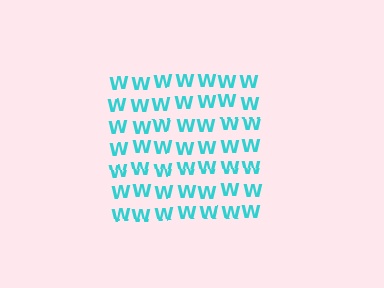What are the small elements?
The small elements are letter W's.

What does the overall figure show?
The overall figure shows a square.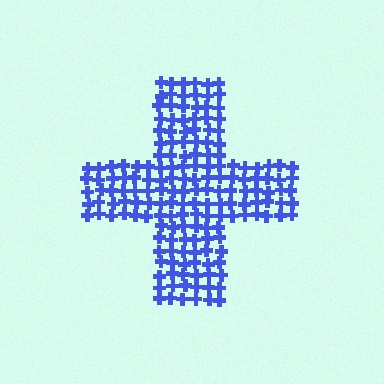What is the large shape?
The large shape is a cross.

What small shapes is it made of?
It is made of small crosses.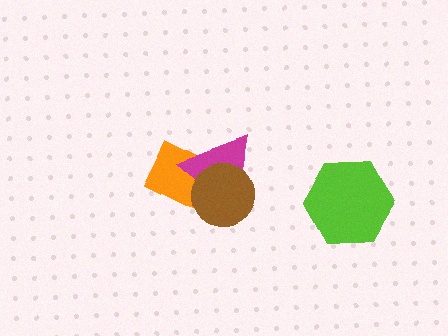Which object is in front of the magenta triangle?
The brown circle is in front of the magenta triangle.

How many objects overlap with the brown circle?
2 objects overlap with the brown circle.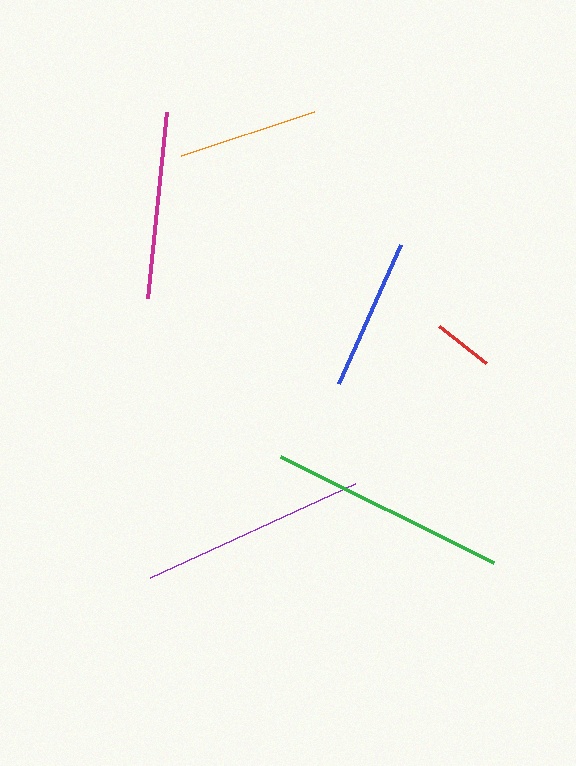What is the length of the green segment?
The green segment is approximately 238 pixels long.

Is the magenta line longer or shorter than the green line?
The green line is longer than the magenta line.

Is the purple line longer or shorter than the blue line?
The purple line is longer than the blue line.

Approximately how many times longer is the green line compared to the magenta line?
The green line is approximately 1.3 times the length of the magenta line.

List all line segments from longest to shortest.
From longest to shortest: green, purple, magenta, blue, orange, red.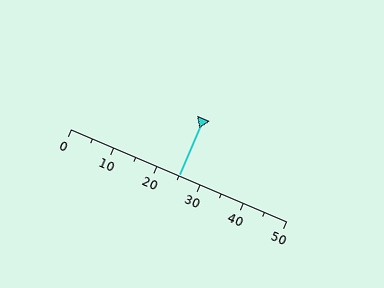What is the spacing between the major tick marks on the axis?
The major ticks are spaced 10 apart.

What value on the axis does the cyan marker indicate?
The marker indicates approximately 25.